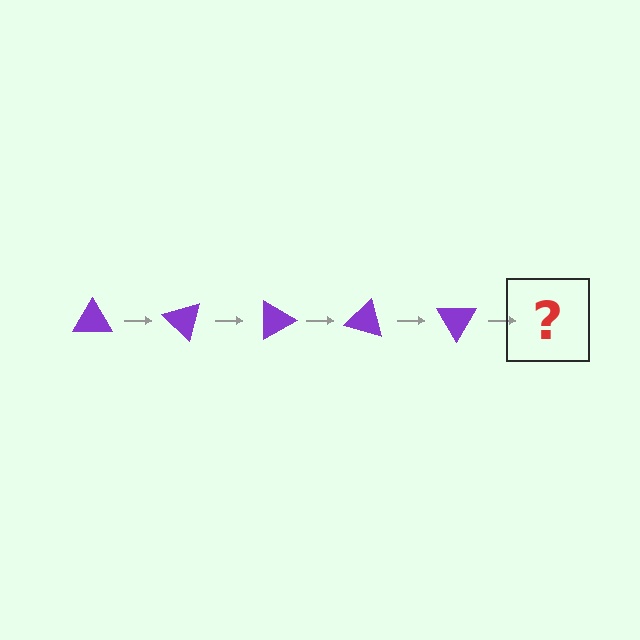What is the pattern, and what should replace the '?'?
The pattern is that the triangle rotates 45 degrees each step. The '?' should be a purple triangle rotated 225 degrees.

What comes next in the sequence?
The next element should be a purple triangle rotated 225 degrees.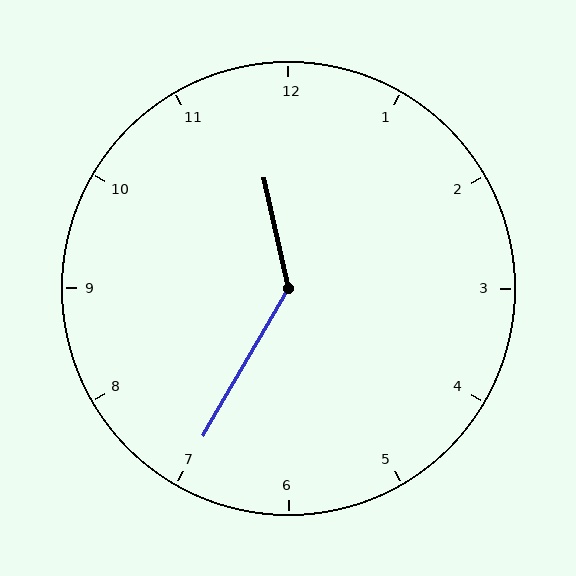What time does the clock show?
11:35.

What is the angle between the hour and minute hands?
Approximately 138 degrees.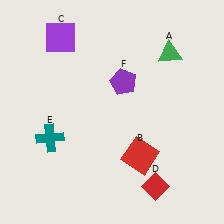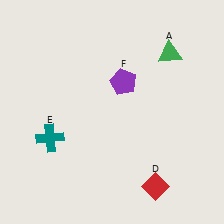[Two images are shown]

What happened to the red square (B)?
The red square (B) was removed in Image 2. It was in the bottom-right area of Image 1.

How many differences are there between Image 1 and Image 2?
There are 2 differences between the two images.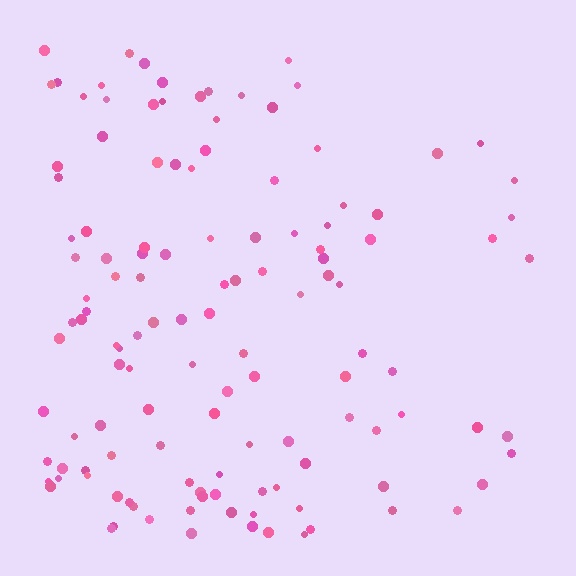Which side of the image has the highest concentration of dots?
The left.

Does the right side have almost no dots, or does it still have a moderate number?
Still a moderate number, just noticeably fewer than the left.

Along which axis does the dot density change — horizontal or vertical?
Horizontal.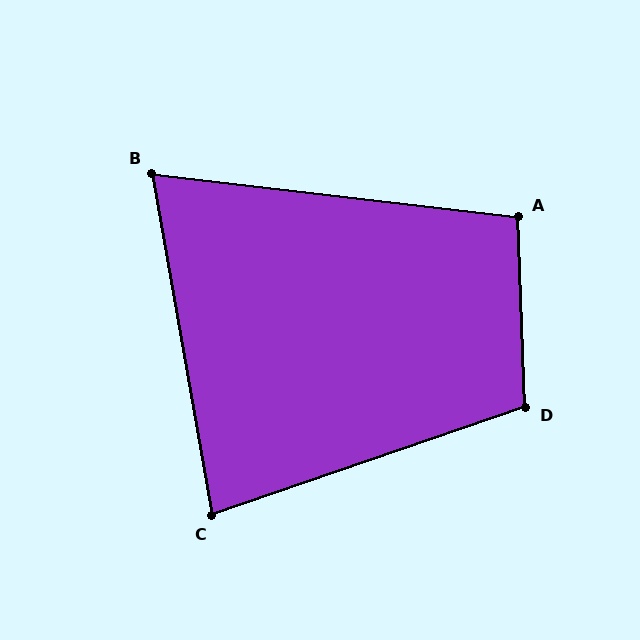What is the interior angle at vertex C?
Approximately 81 degrees (acute).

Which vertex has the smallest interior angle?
B, at approximately 73 degrees.